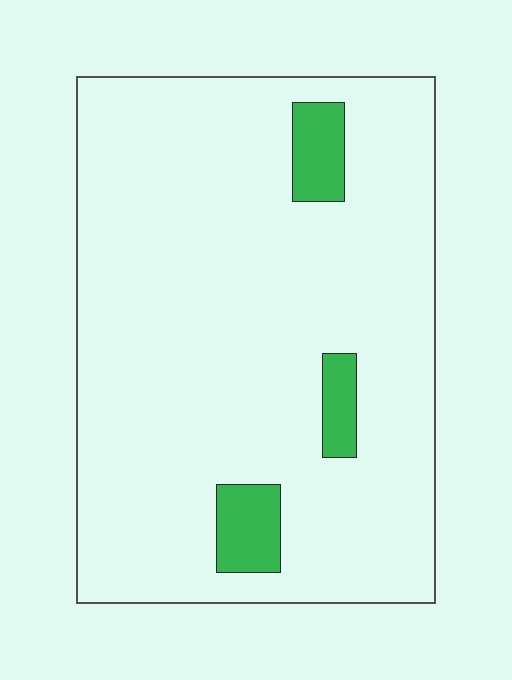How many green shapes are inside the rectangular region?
3.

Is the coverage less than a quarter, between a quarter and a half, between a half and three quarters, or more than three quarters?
Less than a quarter.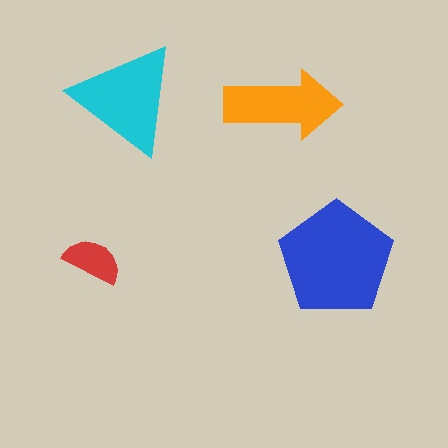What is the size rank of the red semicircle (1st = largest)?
4th.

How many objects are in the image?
There are 4 objects in the image.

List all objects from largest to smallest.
The blue pentagon, the cyan triangle, the orange arrow, the red semicircle.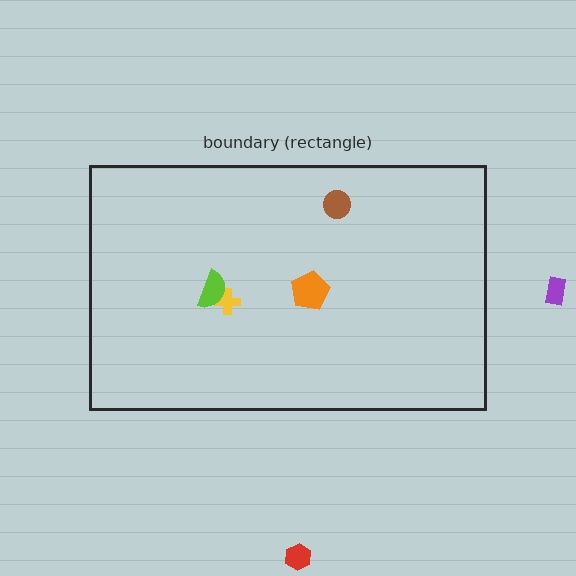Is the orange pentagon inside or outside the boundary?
Inside.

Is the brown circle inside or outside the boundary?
Inside.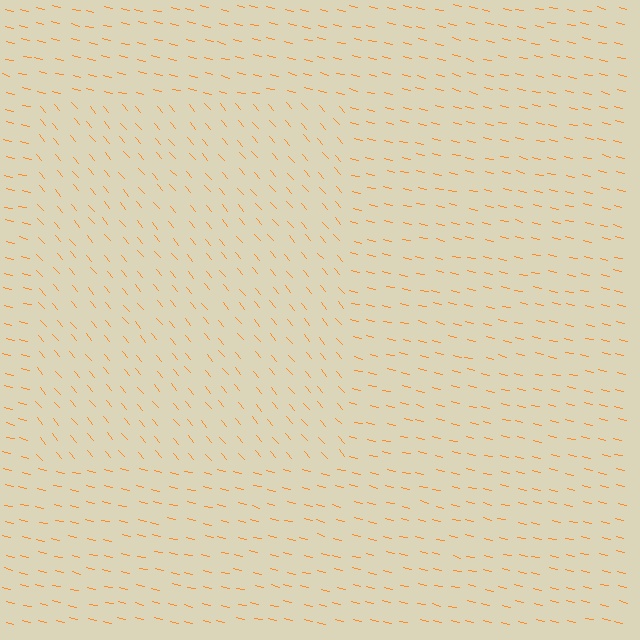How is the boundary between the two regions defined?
The boundary is defined purely by a change in line orientation (approximately 36 degrees difference). All lines are the same color and thickness.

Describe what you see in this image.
The image is filled with small orange line segments. A rectangle region in the image has lines oriented differently from the surrounding lines, creating a visible texture boundary.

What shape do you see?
I see a rectangle.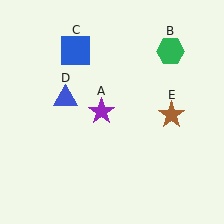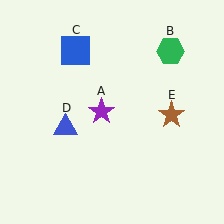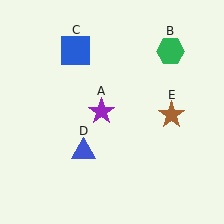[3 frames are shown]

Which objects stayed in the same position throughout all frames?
Purple star (object A) and green hexagon (object B) and blue square (object C) and brown star (object E) remained stationary.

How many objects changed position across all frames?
1 object changed position: blue triangle (object D).